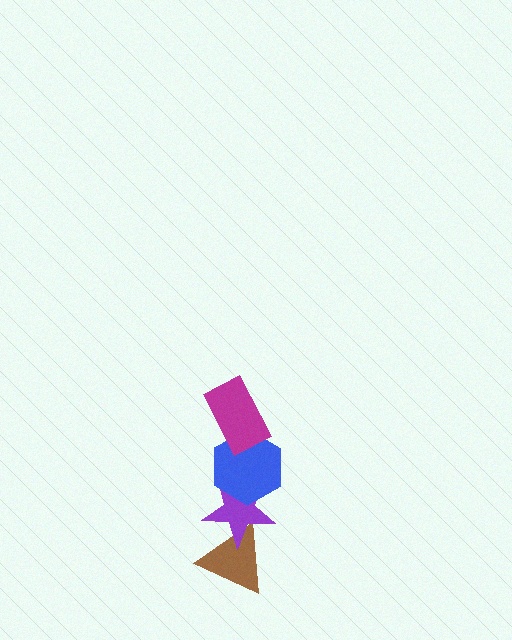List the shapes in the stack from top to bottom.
From top to bottom: the magenta rectangle, the blue hexagon, the purple star, the brown triangle.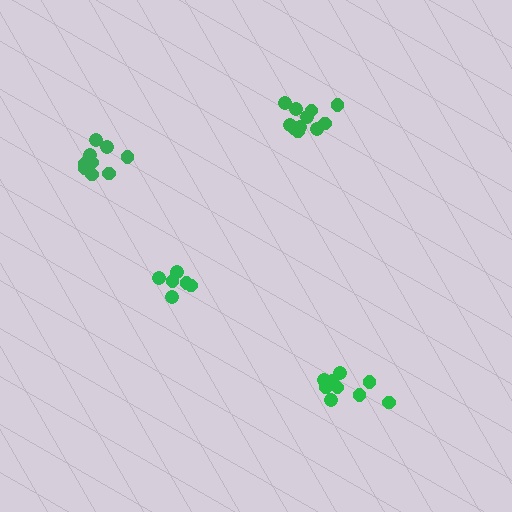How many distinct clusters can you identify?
There are 4 distinct clusters.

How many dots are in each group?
Group 1: 9 dots, Group 2: 11 dots, Group 3: 6 dots, Group 4: 9 dots (35 total).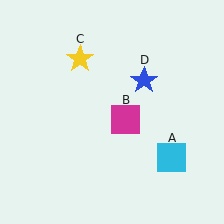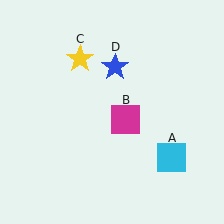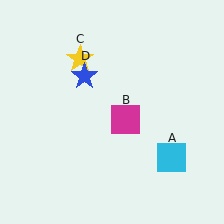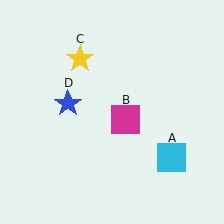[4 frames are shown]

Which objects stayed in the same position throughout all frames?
Cyan square (object A) and magenta square (object B) and yellow star (object C) remained stationary.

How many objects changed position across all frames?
1 object changed position: blue star (object D).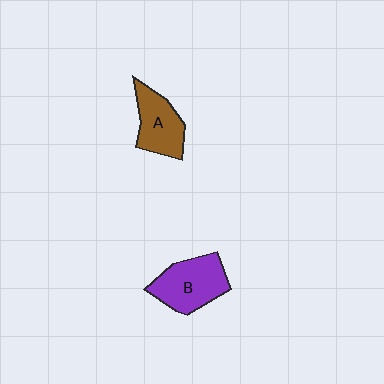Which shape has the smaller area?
Shape A (brown).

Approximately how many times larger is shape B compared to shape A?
Approximately 1.2 times.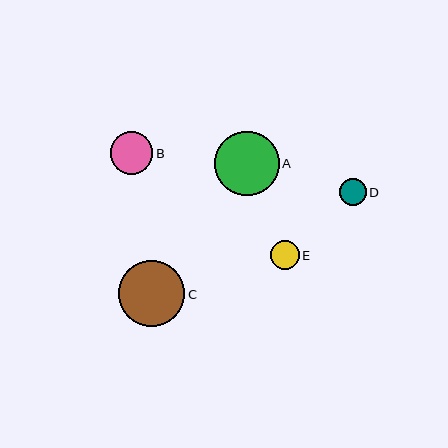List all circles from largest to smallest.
From largest to smallest: C, A, B, E, D.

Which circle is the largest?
Circle C is the largest with a size of approximately 66 pixels.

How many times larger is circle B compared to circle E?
Circle B is approximately 1.5 times the size of circle E.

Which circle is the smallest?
Circle D is the smallest with a size of approximately 27 pixels.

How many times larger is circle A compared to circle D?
Circle A is approximately 2.4 times the size of circle D.